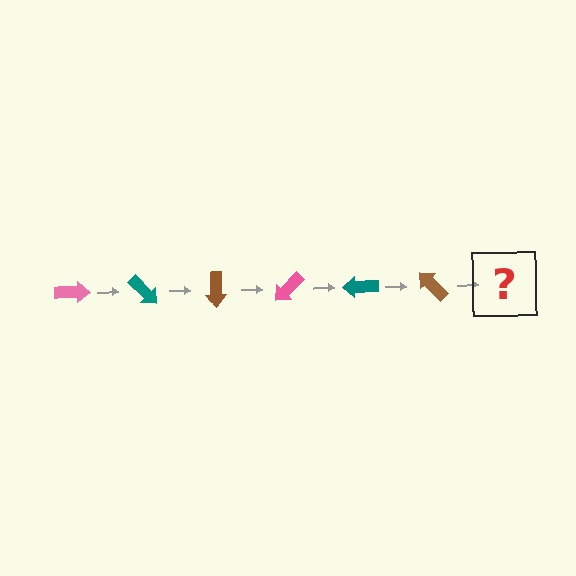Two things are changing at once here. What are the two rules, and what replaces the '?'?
The two rules are that it rotates 45 degrees each step and the color cycles through pink, teal, and brown. The '?' should be a pink arrow, rotated 270 degrees from the start.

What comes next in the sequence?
The next element should be a pink arrow, rotated 270 degrees from the start.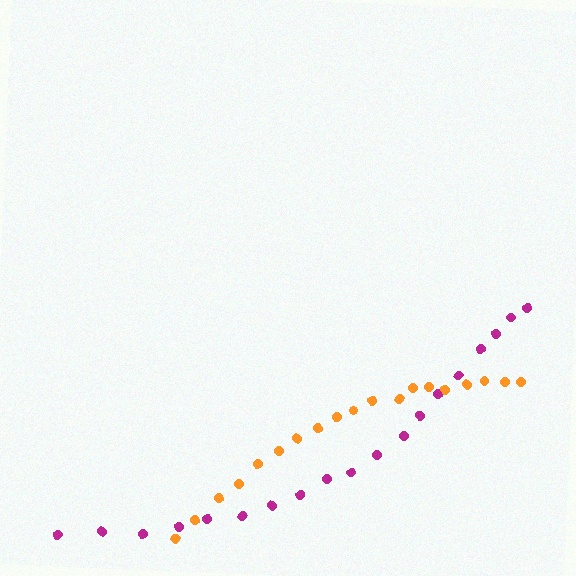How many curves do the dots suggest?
There are 2 distinct paths.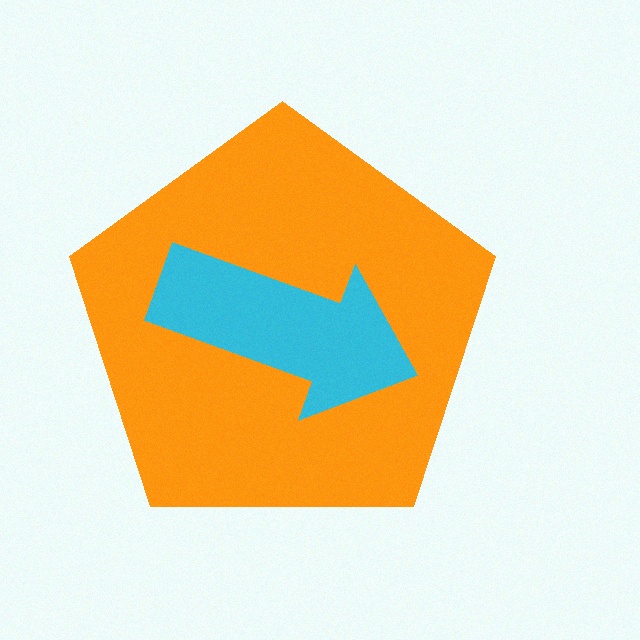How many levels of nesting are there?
2.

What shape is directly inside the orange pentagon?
The cyan arrow.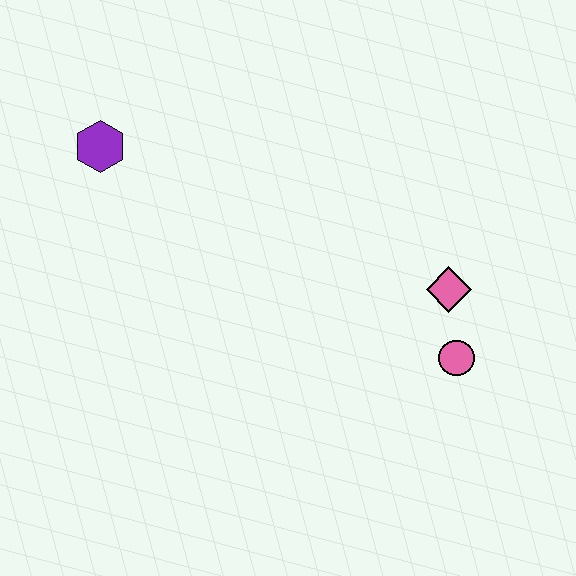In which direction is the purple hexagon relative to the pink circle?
The purple hexagon is to the left of the pink circle.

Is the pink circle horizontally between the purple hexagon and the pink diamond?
No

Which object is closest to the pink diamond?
The pink circle is closest to the pink diamond.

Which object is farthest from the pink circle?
The purple hexagon is farthest from the pink circle.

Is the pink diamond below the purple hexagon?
Yes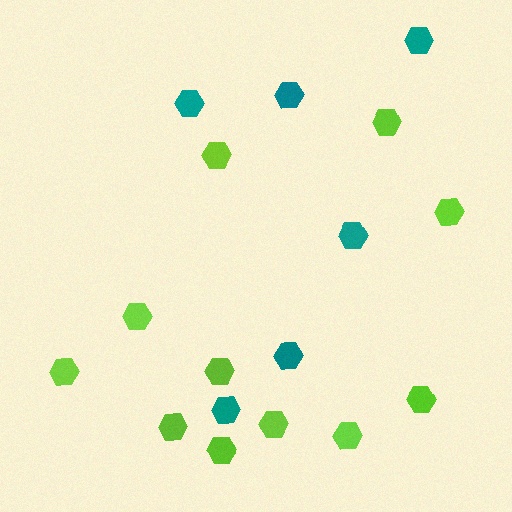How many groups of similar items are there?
There are 2 groups: one group of lime hexagons (11) and one group of teal hexagons (6).